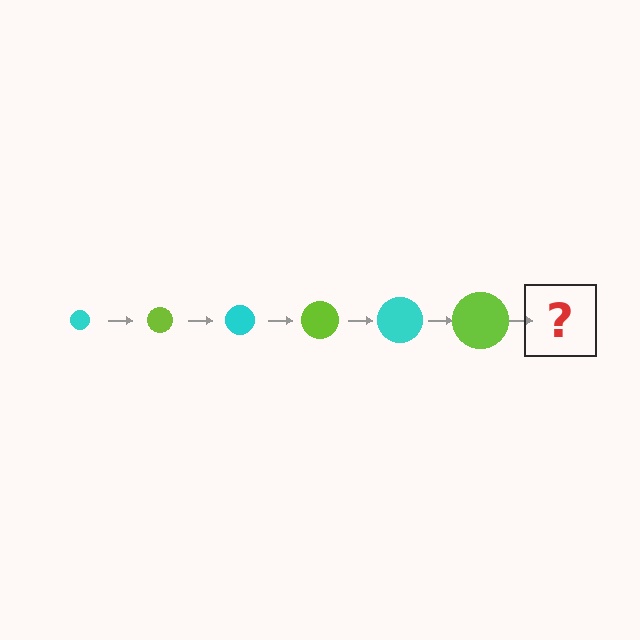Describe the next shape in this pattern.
It should be a cyan circle, larger than the previous one.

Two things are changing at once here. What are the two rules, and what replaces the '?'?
The two rules are that the circle grows larger each step and the color cycles through cyan and lime. The '?' should be a cyan circle, larger than the previous one.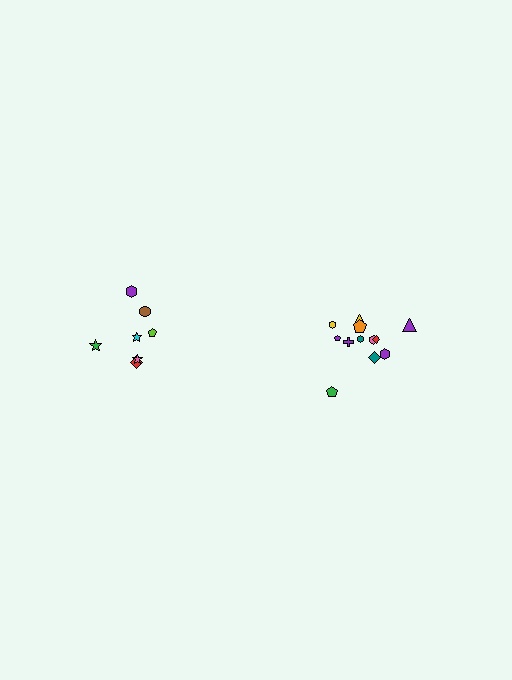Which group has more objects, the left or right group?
The right group.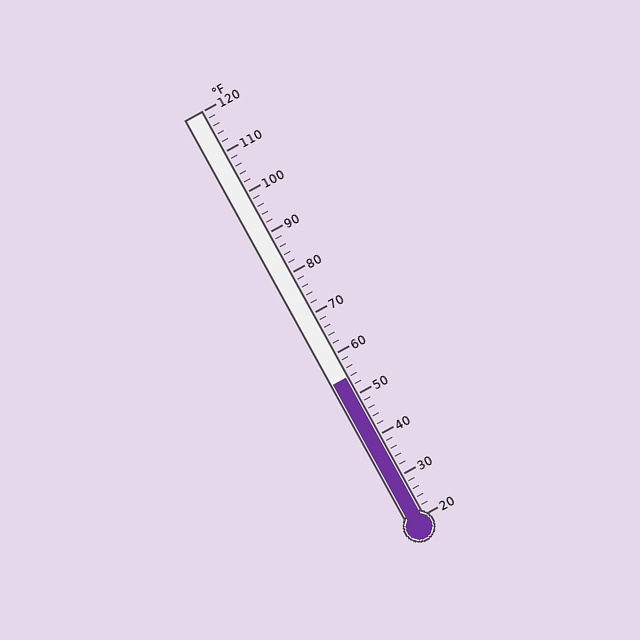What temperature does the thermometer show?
The thermometer shows approximately 54°F.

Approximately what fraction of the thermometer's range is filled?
The thermometer is filled to approximately 35% of its range.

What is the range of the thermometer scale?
The thermometer scale ranges from 20°F to 120°F.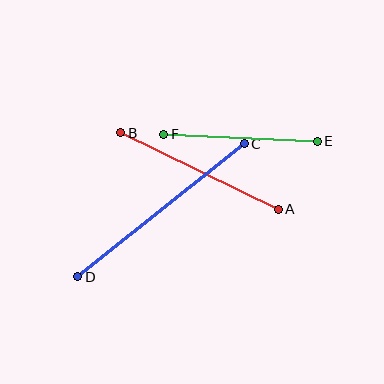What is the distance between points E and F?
The distance is approximately 154 pixels.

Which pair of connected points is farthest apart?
Points C and D are farthest apart.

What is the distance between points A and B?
The distance is approximately 175 pixels.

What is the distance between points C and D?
The distance is approximately 213 pixels.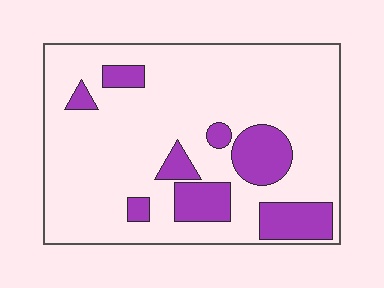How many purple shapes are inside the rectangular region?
8.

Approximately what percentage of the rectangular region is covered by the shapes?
Approximately 20%.